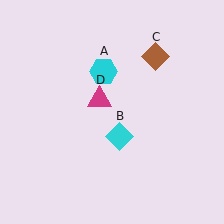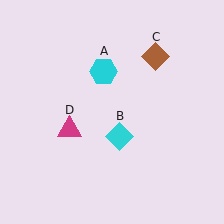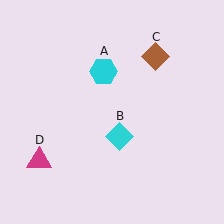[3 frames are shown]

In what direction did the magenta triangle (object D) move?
The magenta triangle (object D) moved down and to the left.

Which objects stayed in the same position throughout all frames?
Cyan hexagon (object A) and cyan diamond (object B) and brown diamond (object C) remained stationary.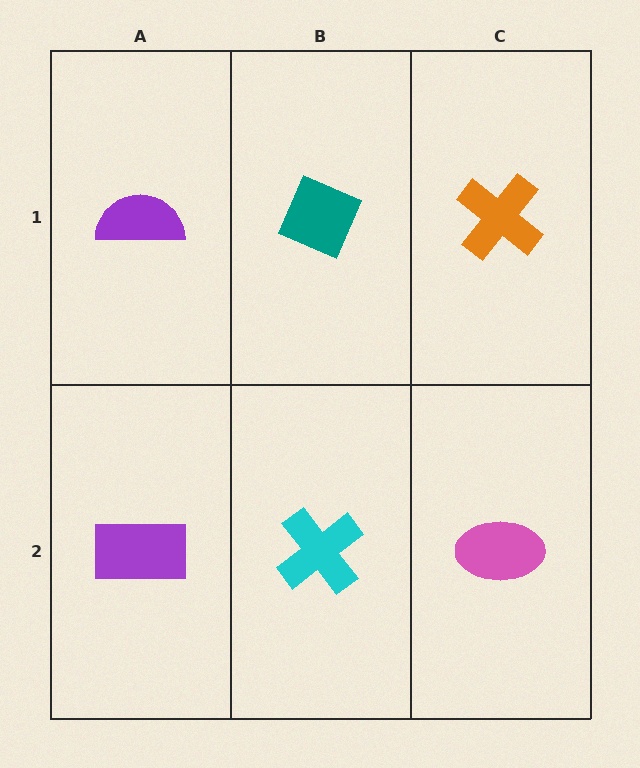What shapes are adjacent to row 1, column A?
A purple rectangle (row 2, column A), a teal diamond (row 1, column B).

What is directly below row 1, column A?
A purple rectangle.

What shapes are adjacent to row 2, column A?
A purple semicircle (row 1, column A), a cyan cross (row 2, column B).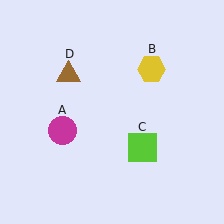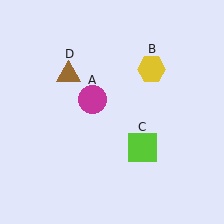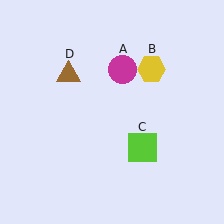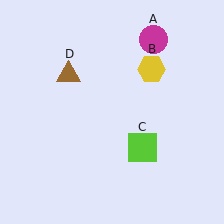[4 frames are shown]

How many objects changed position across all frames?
1 object changed position: magenta circle (object A).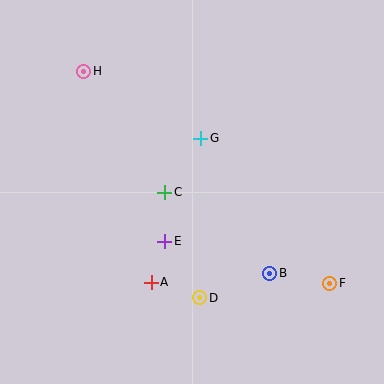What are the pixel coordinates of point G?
Point G is at (201, 138).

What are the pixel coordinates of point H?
Point H is at (84, 71).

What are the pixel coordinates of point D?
Point D is at (200, 298).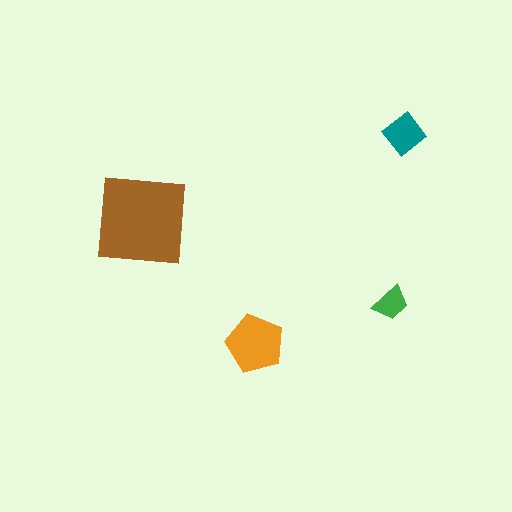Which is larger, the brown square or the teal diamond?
The brown square.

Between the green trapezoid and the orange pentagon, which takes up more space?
The orange pentagon.